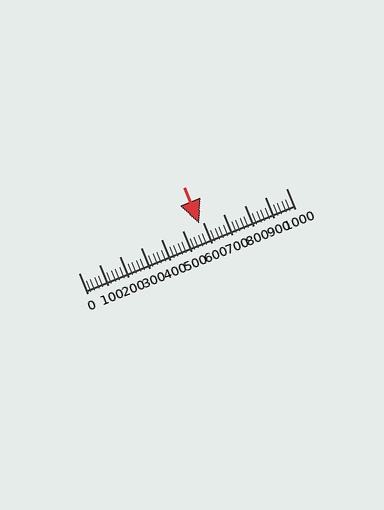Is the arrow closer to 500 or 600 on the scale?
The arrow is closer to 600.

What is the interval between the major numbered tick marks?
The major tick marks are spaced 100 units apart.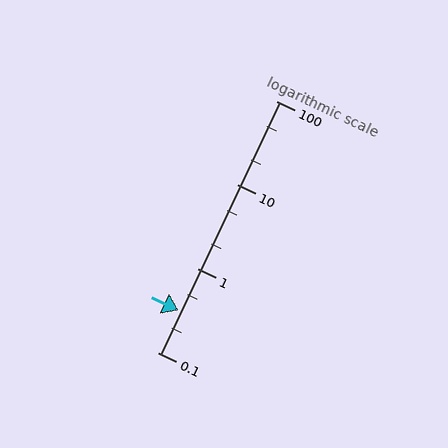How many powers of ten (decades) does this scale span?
The scale spans 3 decades, from 0.1 to 100.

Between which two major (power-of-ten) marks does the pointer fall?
The pointer is between 0.1 and 1.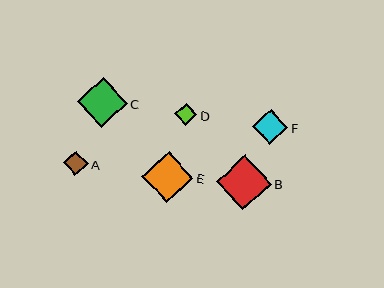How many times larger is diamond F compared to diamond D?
Diamond F is approximately 1.6 times the size of diamond D.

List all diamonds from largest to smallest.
From largest to smallest: B, E, C, F, A, D.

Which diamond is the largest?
Diamond B is the largest with a size of approximately 55 pixels.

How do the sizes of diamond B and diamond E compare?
Diamond B and diamond E are approximately the same size.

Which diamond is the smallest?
Diamond D is the smallest with a size of approximately 22 pixels.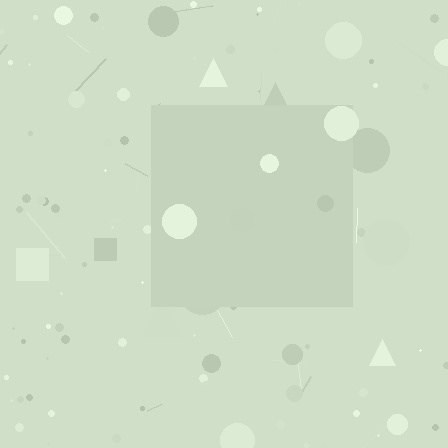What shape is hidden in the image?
A square is hidden in the image.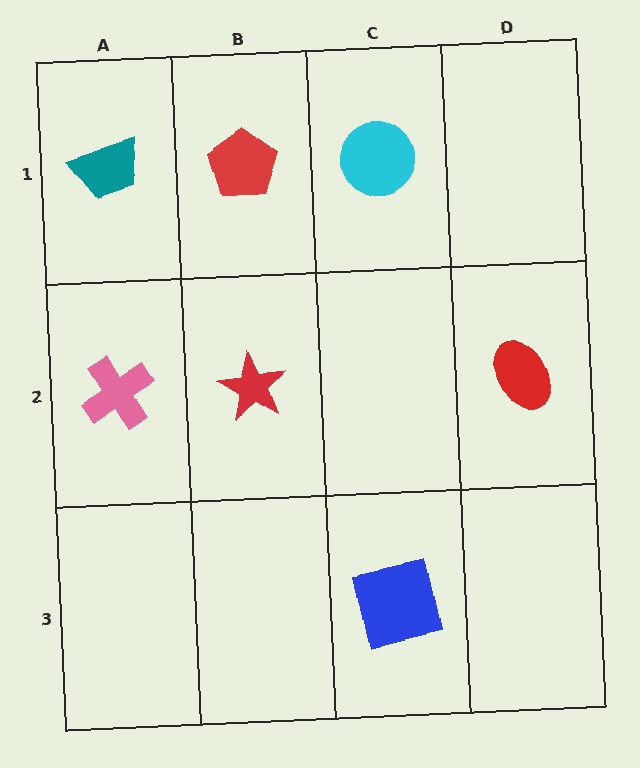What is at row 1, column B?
A red pentagon.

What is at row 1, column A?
A teal trapezoid.